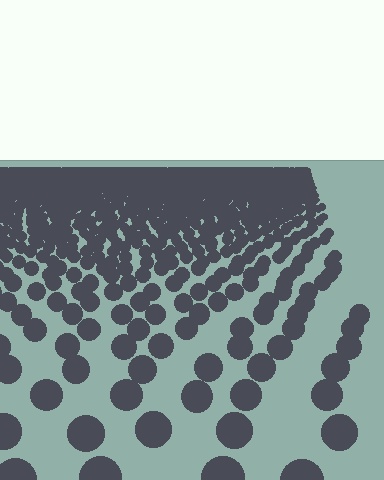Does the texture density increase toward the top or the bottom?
Density increases toward the top.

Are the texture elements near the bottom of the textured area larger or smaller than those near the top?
Larger. Near the bottom, elements are closer to the viewer and appear at a bigger on-screen size.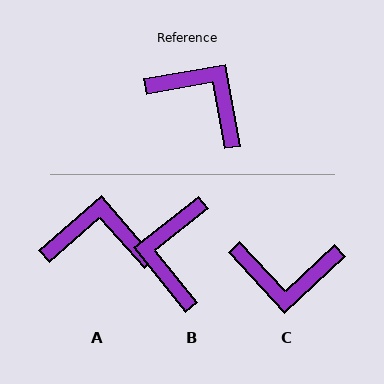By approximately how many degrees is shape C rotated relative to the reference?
Approximately 147 degrees clockwise.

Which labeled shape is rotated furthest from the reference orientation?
C, about 147 degrees away.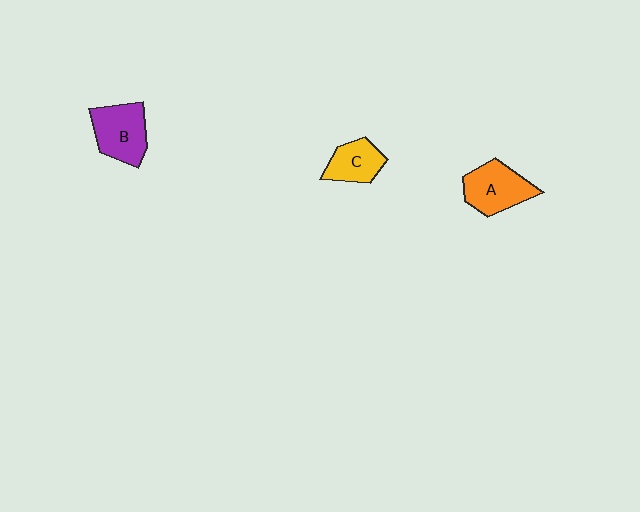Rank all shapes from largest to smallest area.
From largest to smallest: B (purple), A (orange), C (yellow).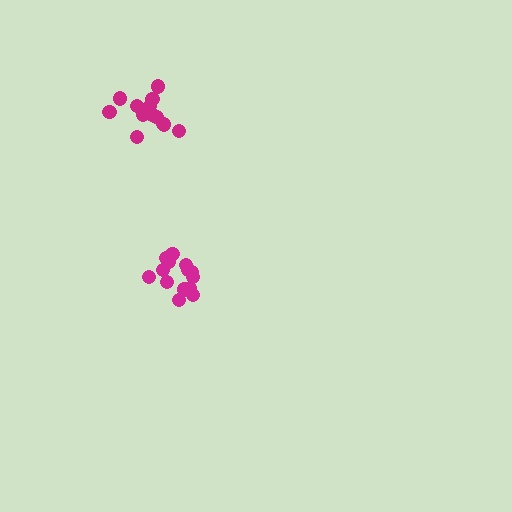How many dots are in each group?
Group 1: 14 dots, Group 2: 14 dots (28 total).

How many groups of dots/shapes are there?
There are 2 groups.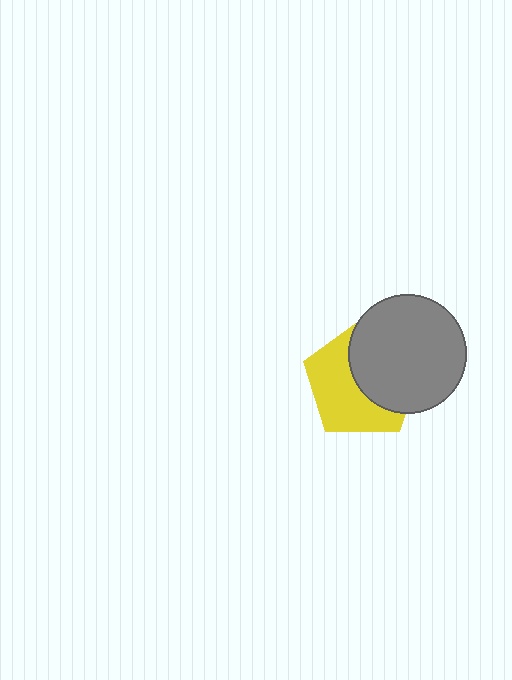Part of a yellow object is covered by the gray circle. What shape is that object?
It is a pentagon.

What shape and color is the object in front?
The object in front is a gray circle.